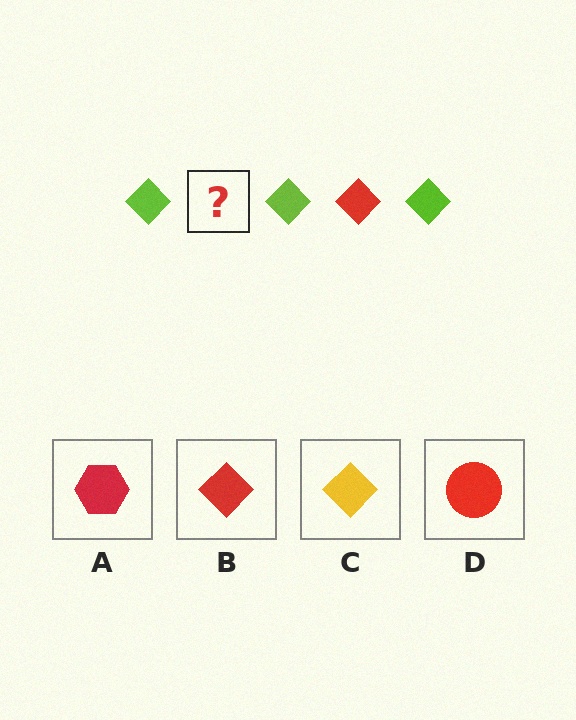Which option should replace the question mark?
Option B.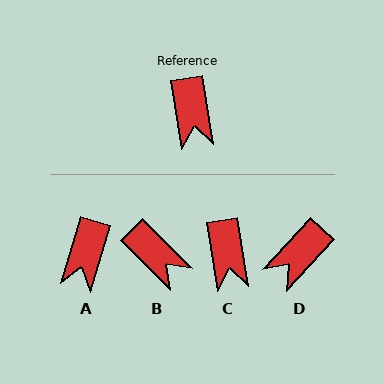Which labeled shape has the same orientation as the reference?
C.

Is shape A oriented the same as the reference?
No, it is off by about 26 degrees.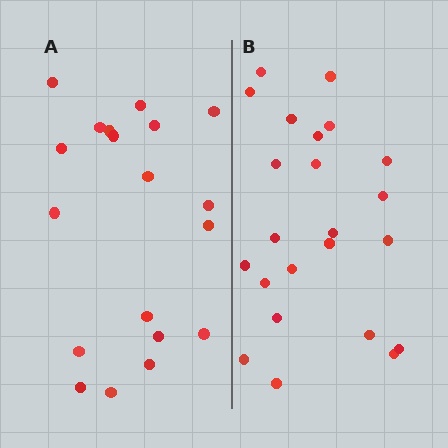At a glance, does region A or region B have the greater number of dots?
Region B (the right region) has more dots.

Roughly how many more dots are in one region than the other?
Region B has about 4 more dots than region A.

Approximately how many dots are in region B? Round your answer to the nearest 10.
About 20 dots. (The exact count is 23, which rounds to 20.)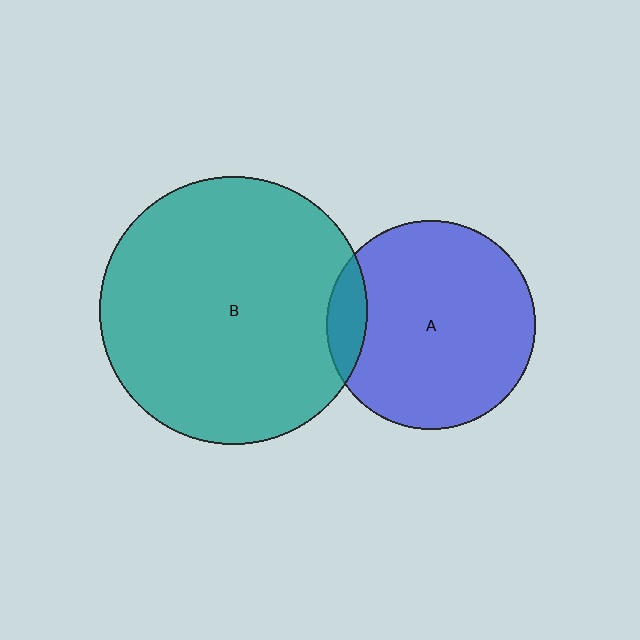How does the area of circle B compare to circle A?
Approximately 1.6 times.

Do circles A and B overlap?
Yes.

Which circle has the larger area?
Circle B (teal).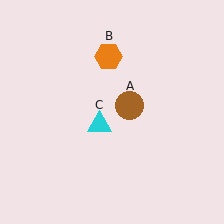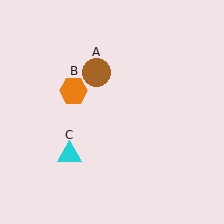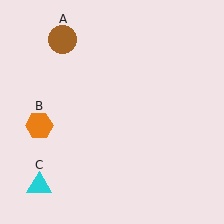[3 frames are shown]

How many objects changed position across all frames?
3 objects changed position: brown circle (object A), orange hexagon (object B), cyan triangle (object C).